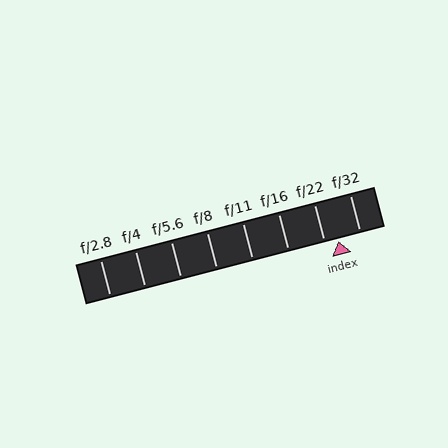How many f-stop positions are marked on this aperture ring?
There are 8 f-stop positions marked.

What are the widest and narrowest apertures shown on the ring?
The widest aperture shown is f/2.8 and the narrowest is f/32.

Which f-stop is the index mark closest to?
The index mark is closest to f/22.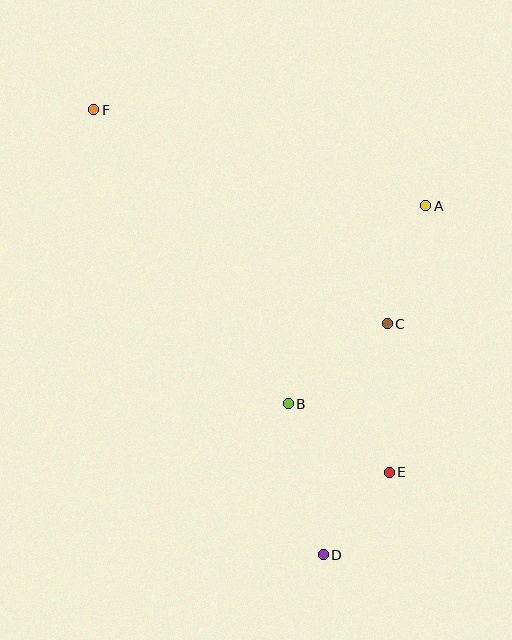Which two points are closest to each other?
Points D and E are closest to each other.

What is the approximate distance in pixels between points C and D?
The distance between C and D is approximately 239 pixels.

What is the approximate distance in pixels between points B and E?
The distance between B and E is approximately 122 pixels.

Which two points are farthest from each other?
Points D and F are farthest from each other.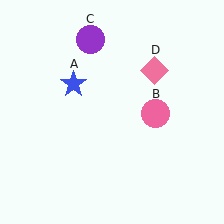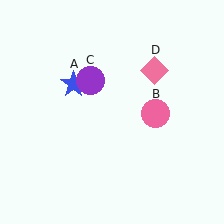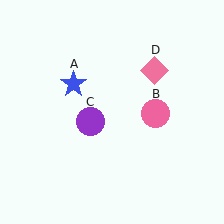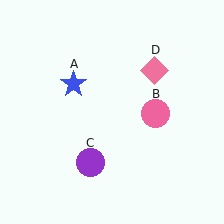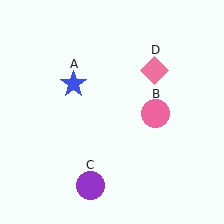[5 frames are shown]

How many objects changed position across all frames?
1 object changed position: purple circle (object C).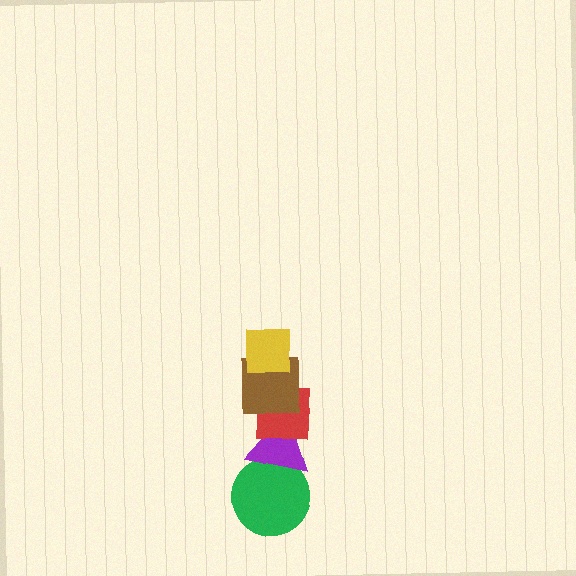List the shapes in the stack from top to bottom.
From top to bottom: the yellow square, the brown square, the red square, the purple triangle, the green circle.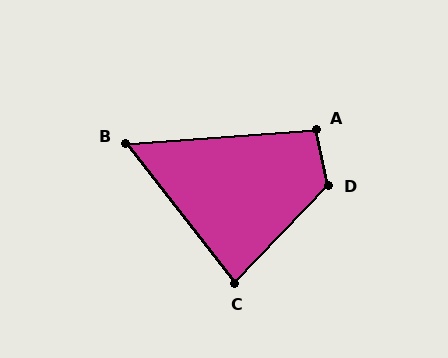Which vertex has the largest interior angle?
D, at approximately 124 degrees.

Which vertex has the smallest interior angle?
B, at approximately 56 degrees.